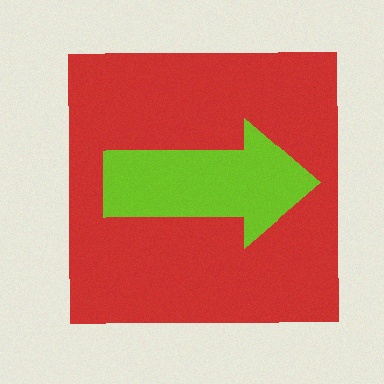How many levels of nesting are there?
2.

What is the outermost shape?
The red square.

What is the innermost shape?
The lime arrow.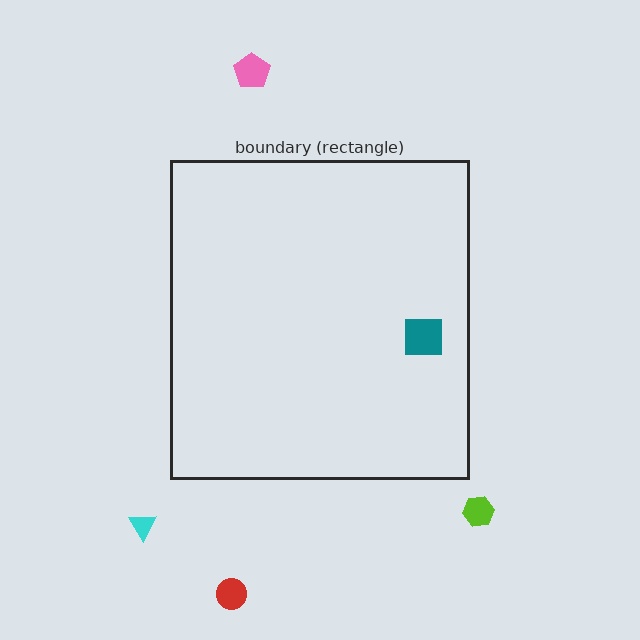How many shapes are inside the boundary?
1 inside, 4 outside.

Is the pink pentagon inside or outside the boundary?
Outside.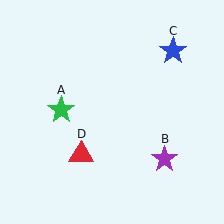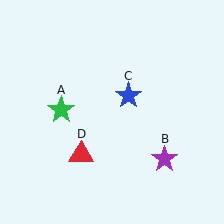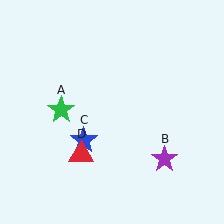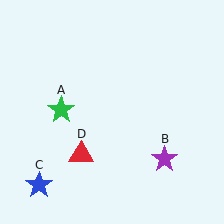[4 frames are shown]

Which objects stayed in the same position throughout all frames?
Green star (object A) and purple star (object B) and red triangle (object D) remained stationary.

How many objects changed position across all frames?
1 object changed position: blue star (object C).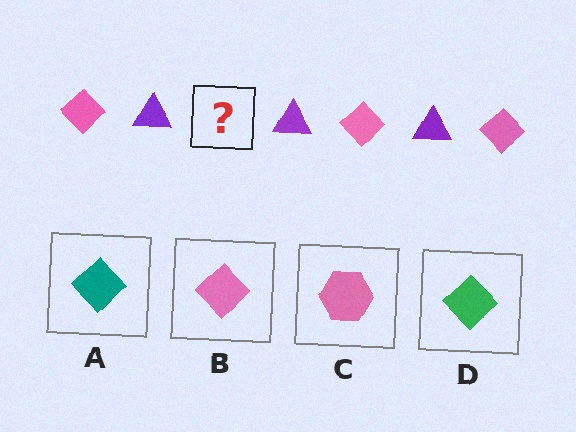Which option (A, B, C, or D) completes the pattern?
B.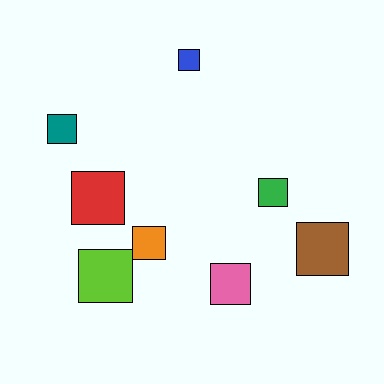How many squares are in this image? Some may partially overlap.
There are 8 squares.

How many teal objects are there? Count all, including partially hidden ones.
There is 1 teal object.